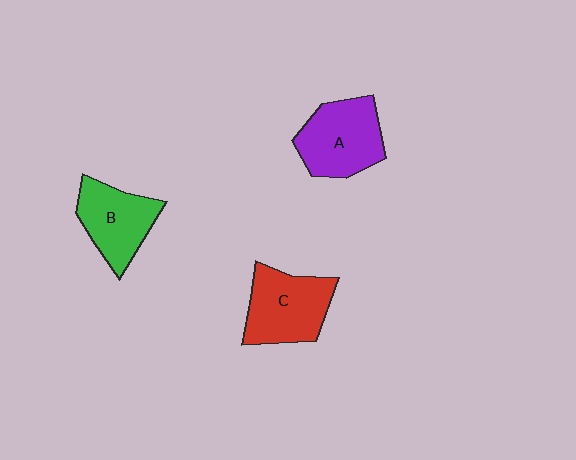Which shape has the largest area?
Shape C (red).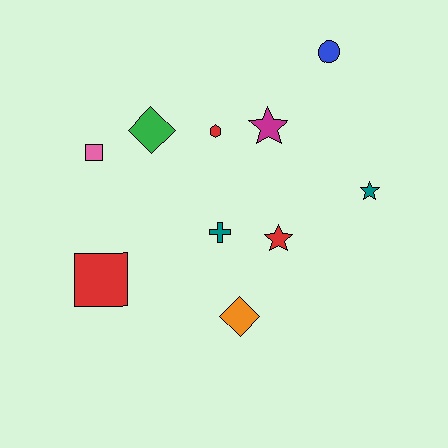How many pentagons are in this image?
There are no pentagons.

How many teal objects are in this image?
There are 2 teal objects.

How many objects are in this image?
There are 10 objects.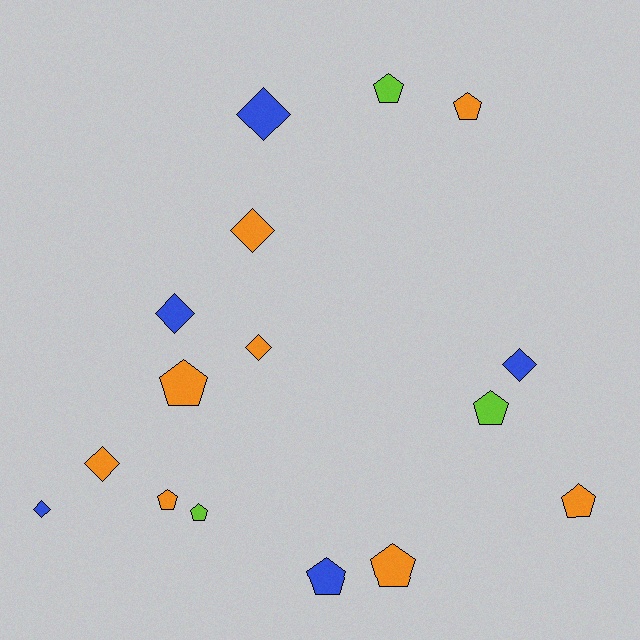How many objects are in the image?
There are 16 objects.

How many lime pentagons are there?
There are 3 lime pentagons.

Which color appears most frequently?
Orange, with 8 objects.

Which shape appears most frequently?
Pentagon, with 9 objects.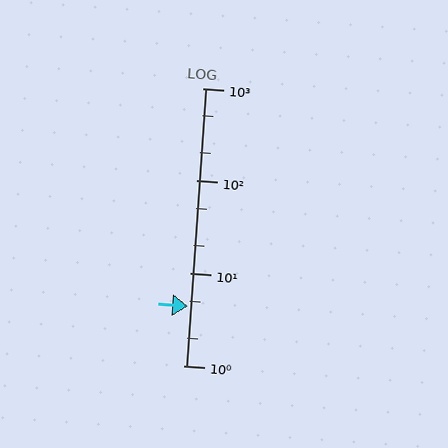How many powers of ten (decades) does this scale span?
The scale spans 3 decades, from 1 to 1000.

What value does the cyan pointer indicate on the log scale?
The pointer indicates approximately 4.4.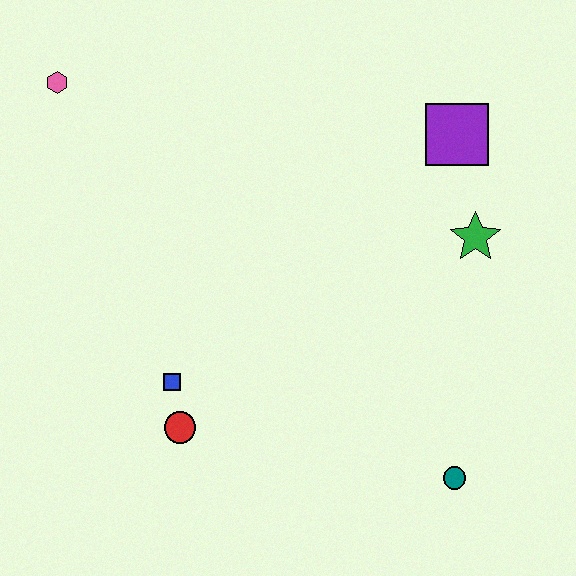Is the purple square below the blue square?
No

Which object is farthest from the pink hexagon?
The teal circle is farthest from the pink hexagon.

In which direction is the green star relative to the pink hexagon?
The green star is to the right of the pink hexagon.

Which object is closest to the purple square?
The green star is closest to the purple square.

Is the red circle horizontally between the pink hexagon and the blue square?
No